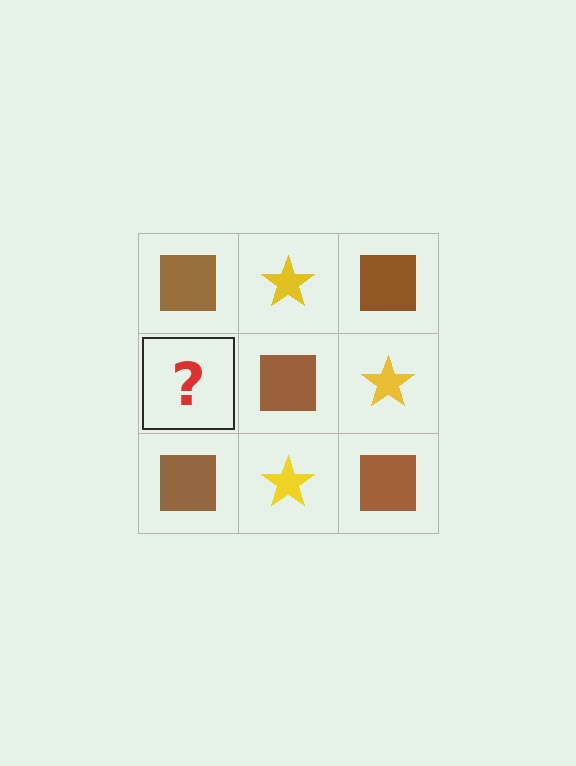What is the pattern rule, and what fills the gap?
The rule is that it alternates brown square and yellow star in a checkerboard pattern. The gap should be filled with a yellow star.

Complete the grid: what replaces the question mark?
The question mark should be replaced with a yellow star.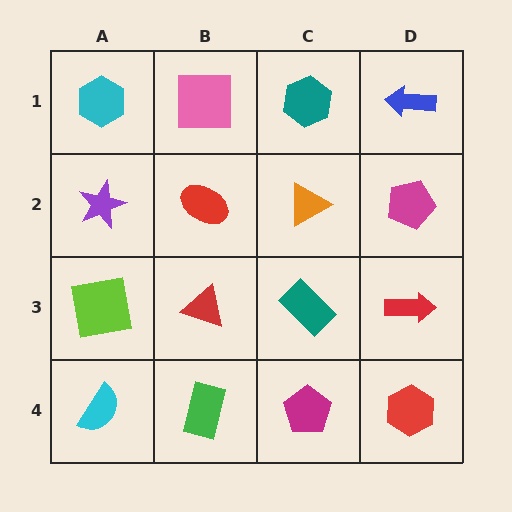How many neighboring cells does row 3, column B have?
4.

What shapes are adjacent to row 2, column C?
A teal hexagon (row 1, column C), a teal rectangle (row 3, column C), a red ellipse (row 2, column B), a magenta pentagon (row 2, column D).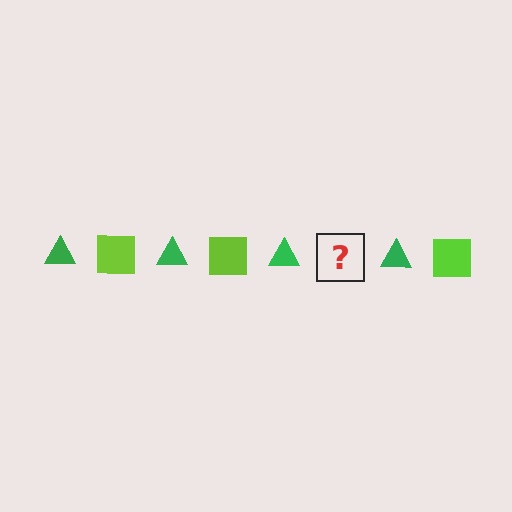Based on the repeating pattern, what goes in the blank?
The blank should be a lime square.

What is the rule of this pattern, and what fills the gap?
The rule is that the pattern alternates between green triangle and lime square. The gap should be filled with a lime square.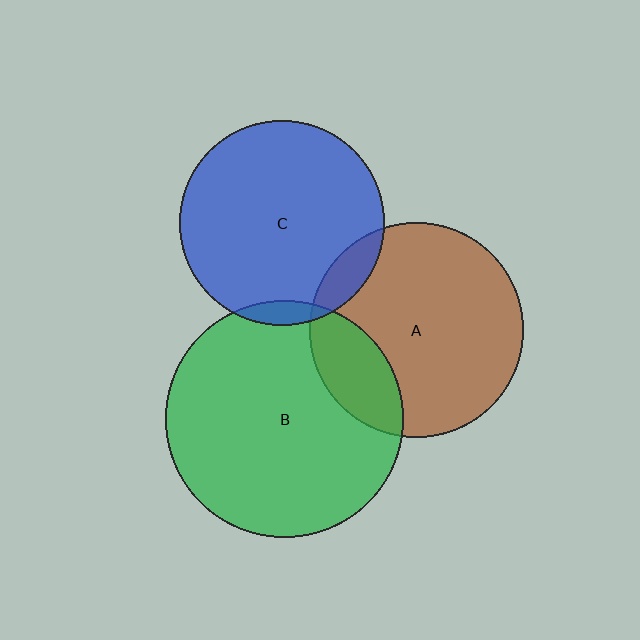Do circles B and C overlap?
Yes.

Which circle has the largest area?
Circle B (green).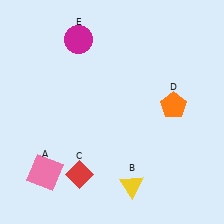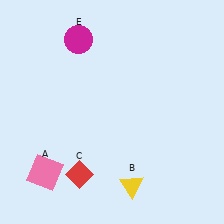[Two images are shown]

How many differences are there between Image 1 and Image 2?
There is 1 difference between the two images.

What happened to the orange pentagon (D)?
The orange pentagon (D) was removed in Image 2. It was in the top-right area of Image 1.